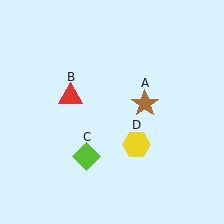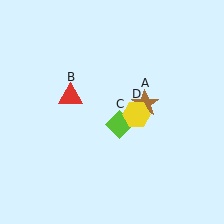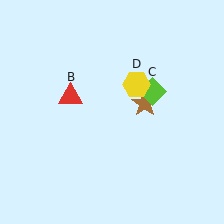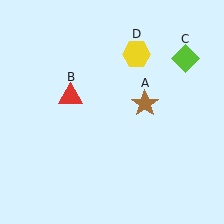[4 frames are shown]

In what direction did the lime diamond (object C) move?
The lime diamond (object C) moved up and to the right.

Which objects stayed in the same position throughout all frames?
Brown star (object A) and red triangle (object B) remained stationary.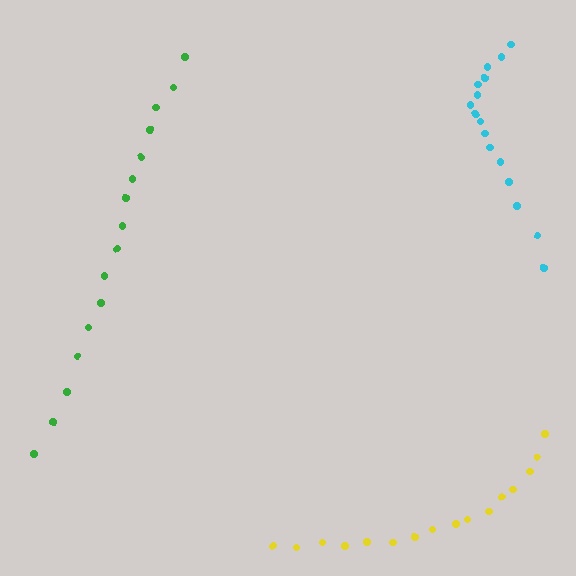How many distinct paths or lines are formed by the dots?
There are 3 distinct paths.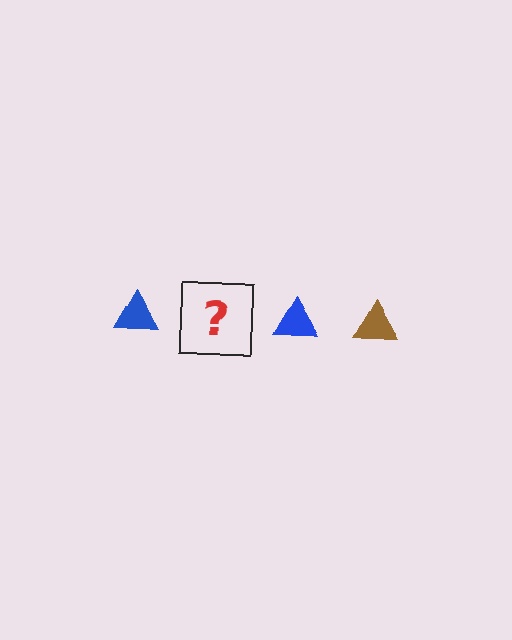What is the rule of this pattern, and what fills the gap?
The rule is that the pattern cycles through blue, brown triangles. The gap should be filled with a brown triangle.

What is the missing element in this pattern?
The missing element is a brown triangle.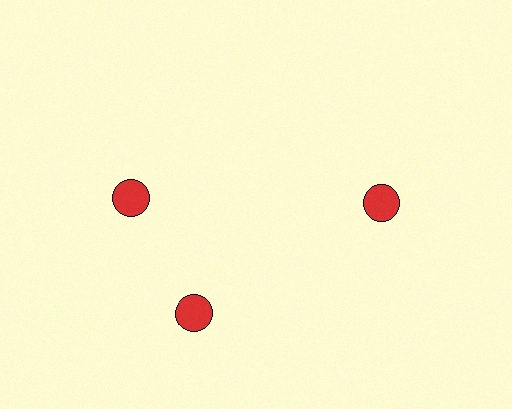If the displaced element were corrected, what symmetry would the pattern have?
It would have 3-fold rotational symmetry — the pattern would map onto itself every 120 degrees.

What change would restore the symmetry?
The symmetry would be restored by rotating it back into even spacing with its neighbors so that all 3 circles sit at equal angles and equal distance from the center.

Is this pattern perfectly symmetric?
No. The 3 red circles are arranged in a ring, but one element near the 11 o'clock position is rotated out of alignment along the ring, breaking the 3-fold rotational symmetry.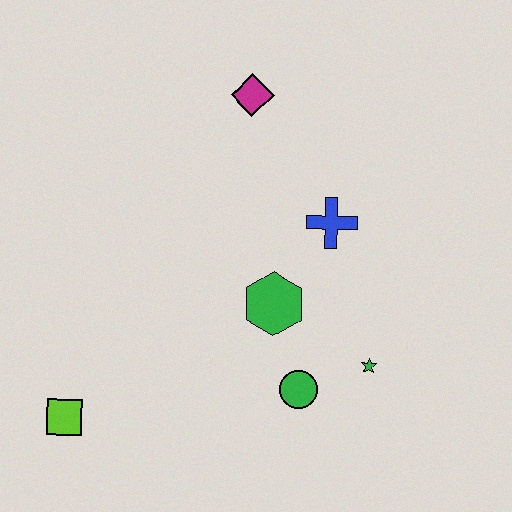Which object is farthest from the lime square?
The magenta diamond is farthest from the lime square.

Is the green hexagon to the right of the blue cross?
No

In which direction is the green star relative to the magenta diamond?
The green star is below the magenta diamond.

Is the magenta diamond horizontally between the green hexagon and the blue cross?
No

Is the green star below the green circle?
No